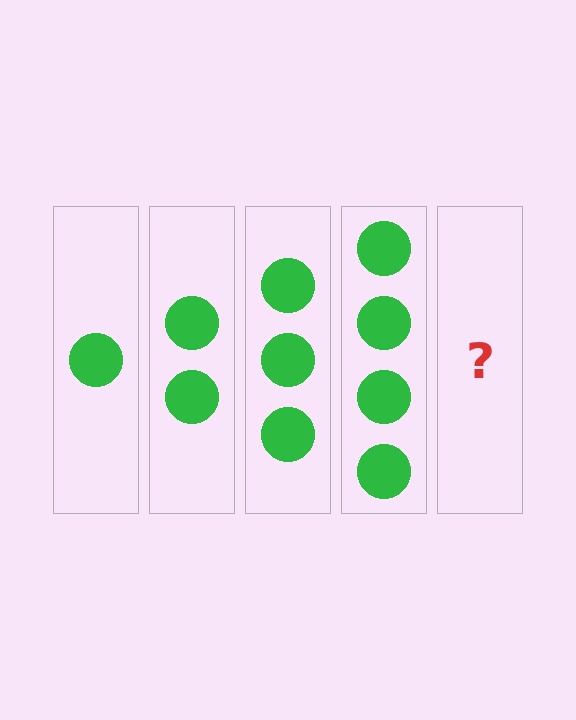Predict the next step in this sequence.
The next step is 5 circles.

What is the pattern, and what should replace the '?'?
The pattern is that each step adds one more circle. The '?' should be 5 circles.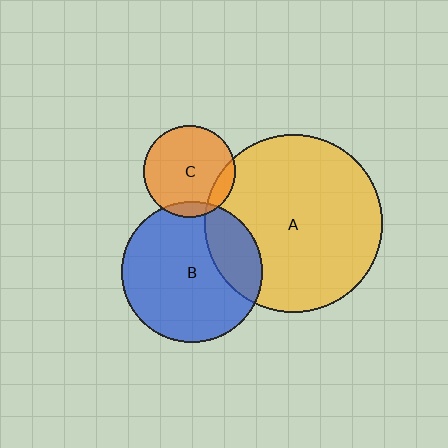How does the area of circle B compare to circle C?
Approximately 2.3 times.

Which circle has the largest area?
Circle A (yellow).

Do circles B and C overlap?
Yes.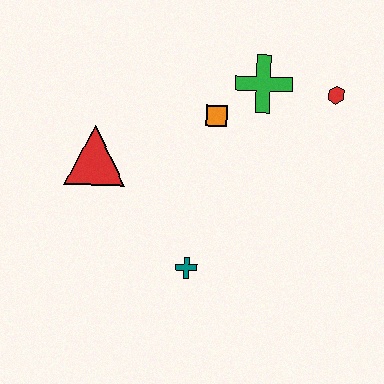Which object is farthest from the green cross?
The teal cross is farthest from the green cross.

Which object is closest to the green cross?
The orange square is closest to the green cross.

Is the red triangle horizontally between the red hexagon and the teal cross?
No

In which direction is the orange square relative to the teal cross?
The orange square is above the teal cross.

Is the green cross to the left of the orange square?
No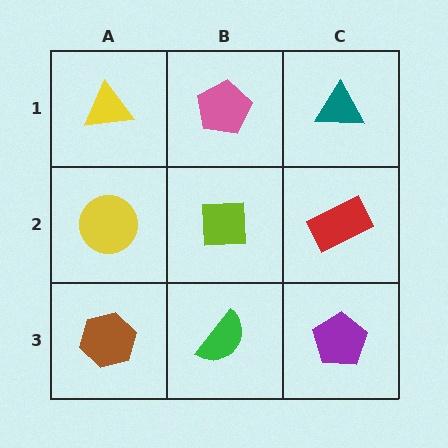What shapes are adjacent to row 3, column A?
A yellow circle (row 2, column A), a green semicircle (row 3, column B).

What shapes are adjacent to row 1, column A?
A yellow circle (row 2, column A), a pink pentagon (row 1, column B).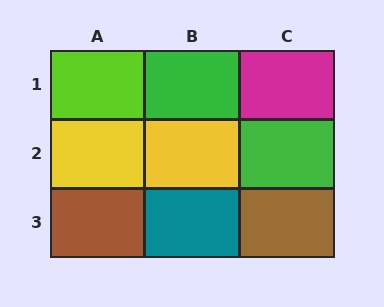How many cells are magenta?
1 cell is magenta.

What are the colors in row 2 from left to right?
Yellow, yellow, green.